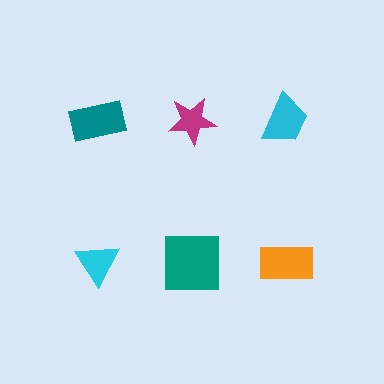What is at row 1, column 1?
A teal rectangle.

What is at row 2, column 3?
An orange rectangle.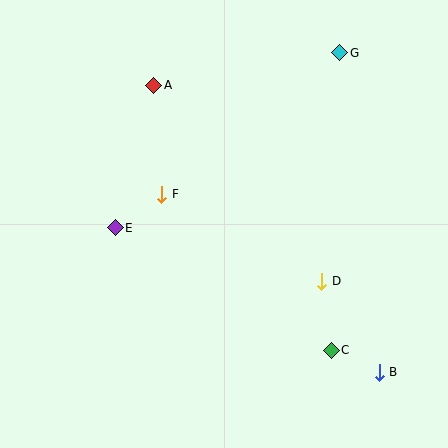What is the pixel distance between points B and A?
The distance between B and A is 365 pixels.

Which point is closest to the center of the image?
Point F at (162, 194) is closest to the center.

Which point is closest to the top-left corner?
Point A is closest to the top-left corner.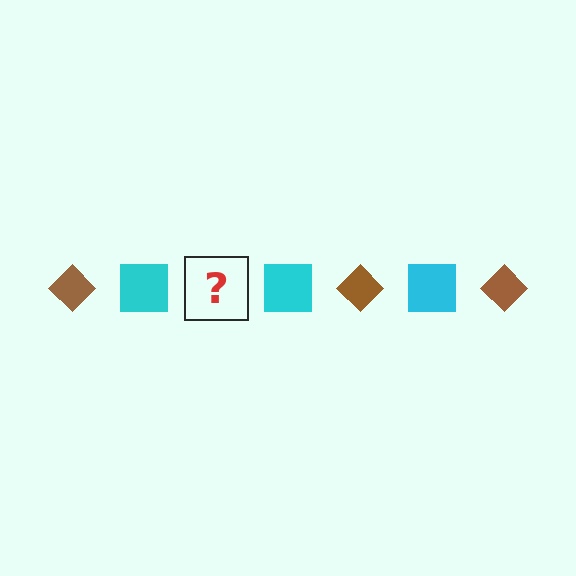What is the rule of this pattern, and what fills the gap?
The rule is that the pattern alternates between brown diamond and cyan square. The gap should be filled with a brown diamond.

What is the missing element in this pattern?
The missing element is a brown diamond.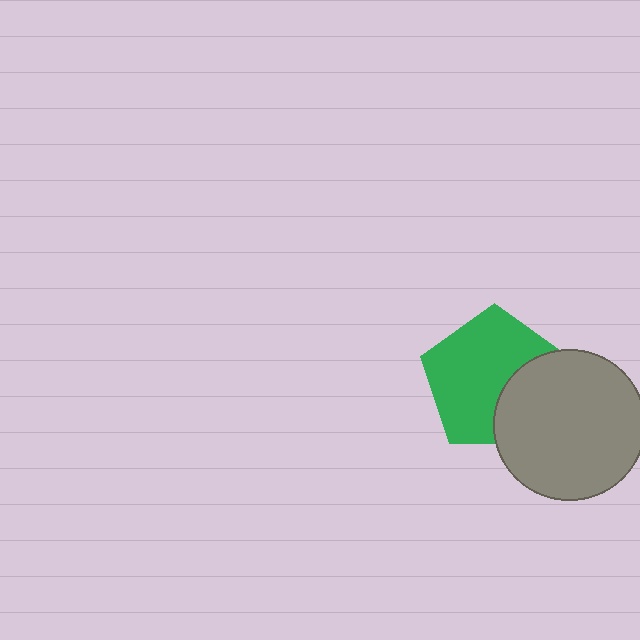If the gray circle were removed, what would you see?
You would see the complete green pentagon.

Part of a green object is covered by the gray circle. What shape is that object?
It is a pentagon.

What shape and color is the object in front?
The object in front is a gray circle.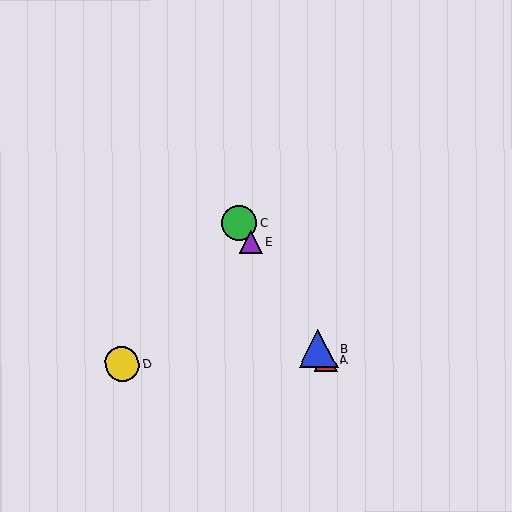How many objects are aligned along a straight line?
4 objects (A, B, C, E) are aligned along a straight line.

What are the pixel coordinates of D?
Object D is at (122, 364).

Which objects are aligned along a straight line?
Objects A, B, C, E are aligned along a straight line.